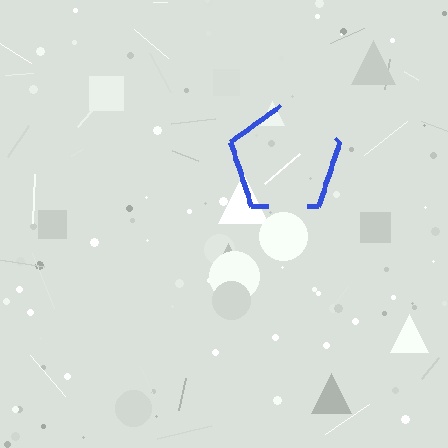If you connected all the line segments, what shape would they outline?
They would outline a pentagon.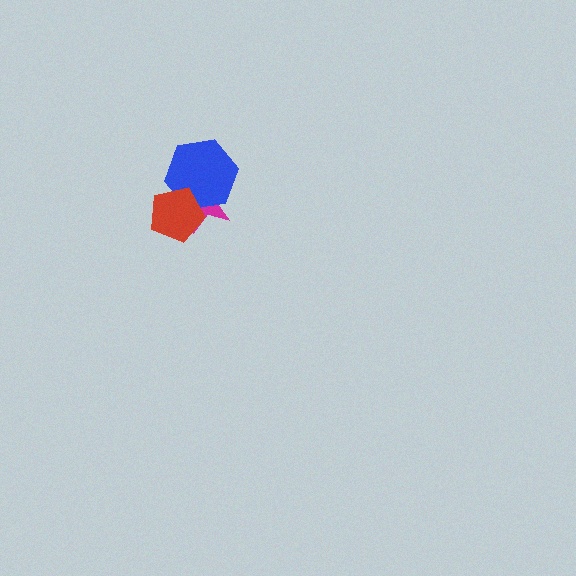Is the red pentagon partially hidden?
No, no other shape covers it.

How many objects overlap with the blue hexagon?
2 objects overlap with the blue hexagon.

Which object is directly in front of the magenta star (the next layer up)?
The blue hexagon is directly in front of the magenta star.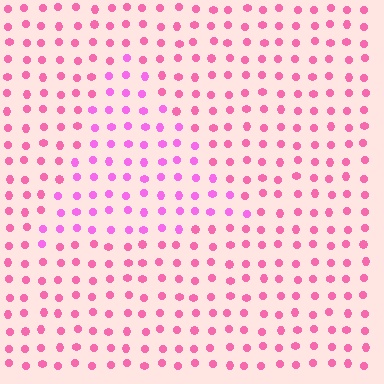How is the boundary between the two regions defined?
The boundary is defined purely by a slight shift in hue (about 27 degrees). Spacing, size, and orientation are identical on both sides.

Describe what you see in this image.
The image is filled with small pink elements in a uniform arrangement. A triangle-shaped region is visible where the elements are tinted to a slightly different hue, forming a subtle color boundary.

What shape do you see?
I see a triangle.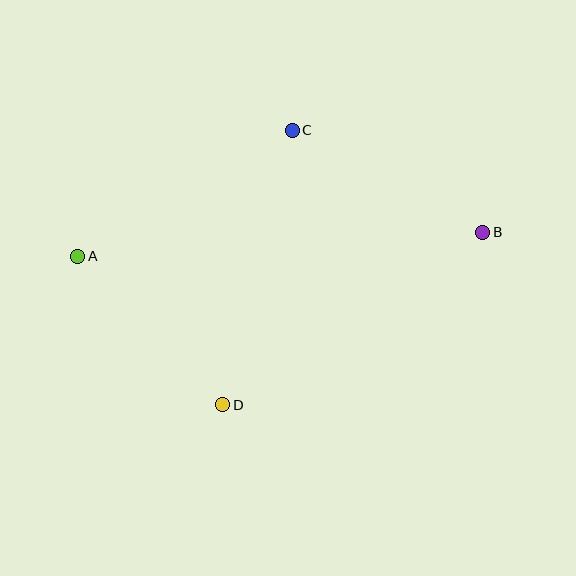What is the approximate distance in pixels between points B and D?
The distance between B and D is approximately 312 pixels.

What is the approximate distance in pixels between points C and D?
The distance between C and D is approximately 283 pixels.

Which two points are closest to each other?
Points A and D are closest to each other.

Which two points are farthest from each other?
Points A and B are farthest from each other.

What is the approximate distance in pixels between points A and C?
The distance between A and C is approximately 249 pixels.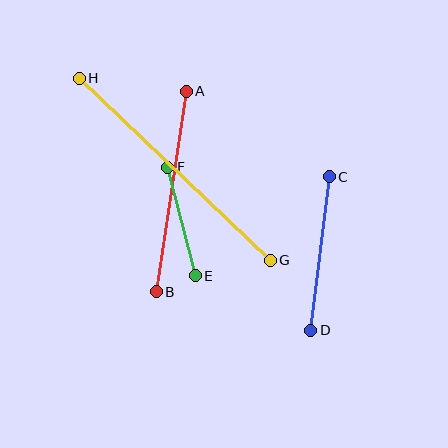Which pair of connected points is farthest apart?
Points G and H are farthest apart.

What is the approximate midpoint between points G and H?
The midpoint is at approximately (175, 169) pixels.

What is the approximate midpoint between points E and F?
The midpoint is at approximately (181, 221) pixels.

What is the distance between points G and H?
The distance is approximately 264 pixels.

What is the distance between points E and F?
The distance is approximately 112 pixels.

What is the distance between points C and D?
The distance is approximately 155 pixels.